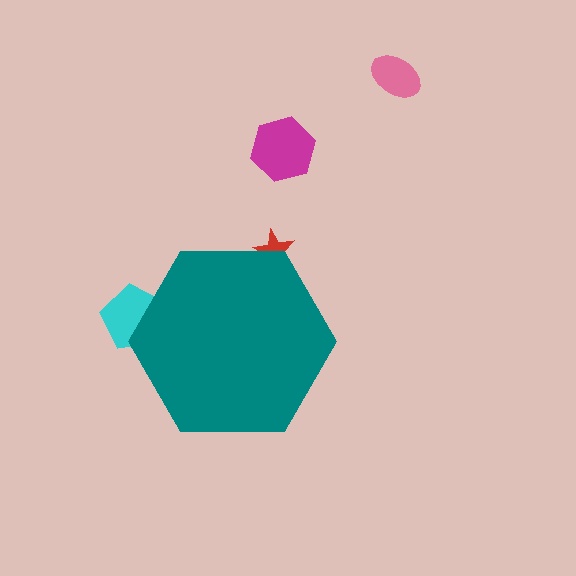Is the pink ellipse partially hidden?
No, the pink ellipse is fully visible.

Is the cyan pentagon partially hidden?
Yes, the cyan pentagon is partially hidden behind the teal hexagon.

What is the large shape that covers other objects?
A teal hexagon.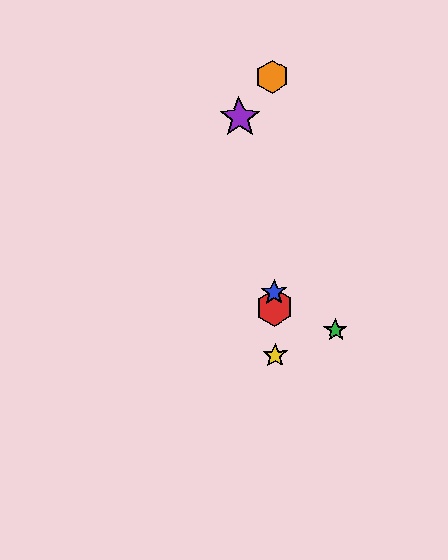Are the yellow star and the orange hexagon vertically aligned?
Yes, both are at x≈275.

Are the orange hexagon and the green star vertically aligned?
No, the orange hexagon is at x≈272 and the green star is at x≈336.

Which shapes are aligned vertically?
The red hexagon, the blue star, the yellow star, the orange hexagon are aligned vertically.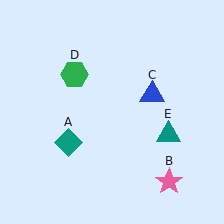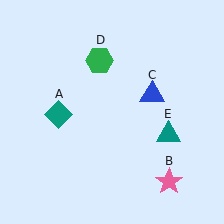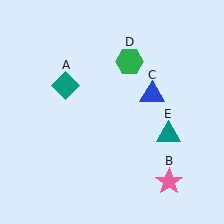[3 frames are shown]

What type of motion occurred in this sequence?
The teal diamond (object A), green hexagon (object D) rotated clockwise around the center of the scene.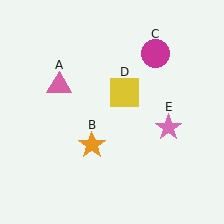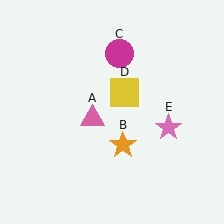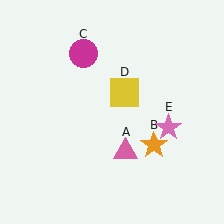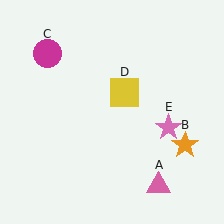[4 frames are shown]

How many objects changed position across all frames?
3 objects changed position: pink triangle (object A), orange star (object B), magenta circle (object C).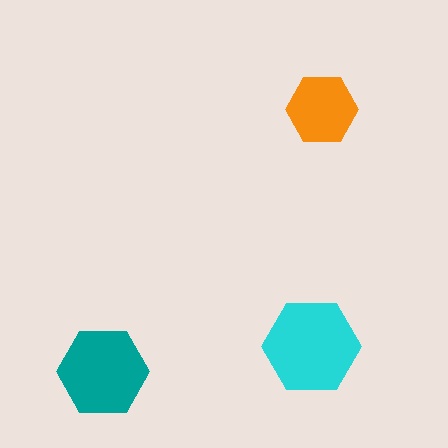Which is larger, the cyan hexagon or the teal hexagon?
The cyan one.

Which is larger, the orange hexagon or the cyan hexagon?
The cyan one.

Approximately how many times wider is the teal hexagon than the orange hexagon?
About 1.5 times wider.